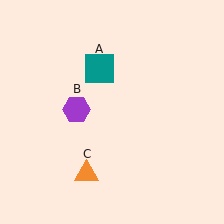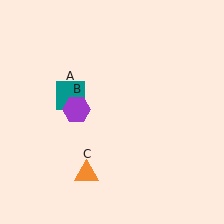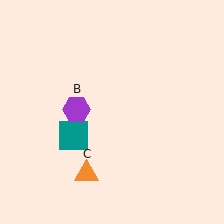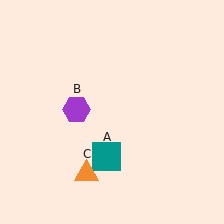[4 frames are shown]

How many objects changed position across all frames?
1 object changed position: teal square (object A).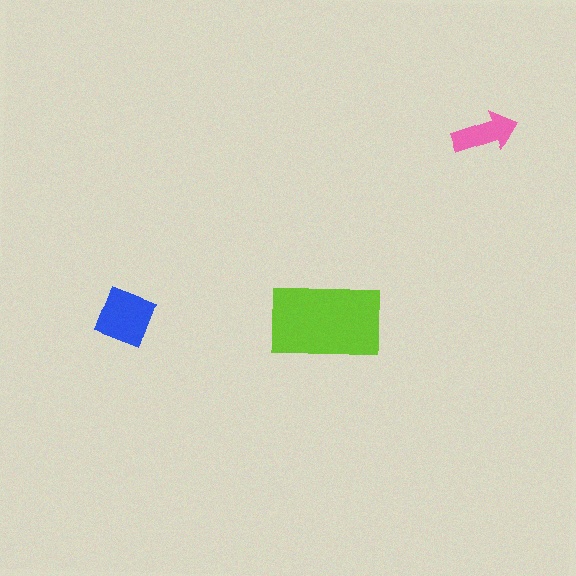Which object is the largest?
The lime rectangle.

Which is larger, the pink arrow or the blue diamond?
The blue diamond.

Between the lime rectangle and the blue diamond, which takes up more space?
The lime rectangle.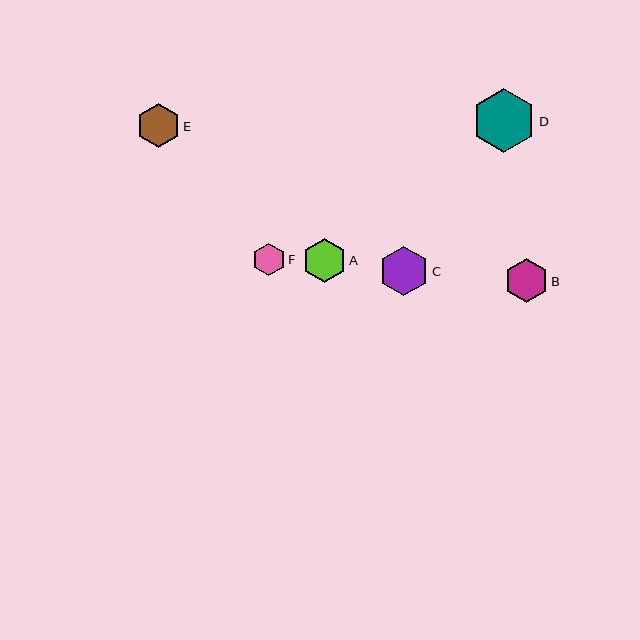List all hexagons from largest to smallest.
From largest to smallest: D, C, E, A, B, F.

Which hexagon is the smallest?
Hexagon F is the smallest with a size of approximately 33 pixels.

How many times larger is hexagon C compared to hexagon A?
Hexagon C is approximately 1.1 times the size of hexagon A.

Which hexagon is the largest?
Hexagon D is the largest with a size of approximately 64 pixels.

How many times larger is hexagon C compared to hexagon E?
Hexagon C is approximately 1.1 times the size of hexagon E.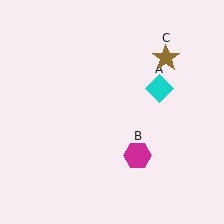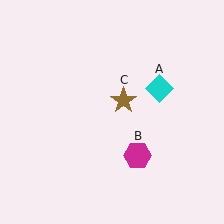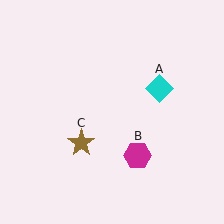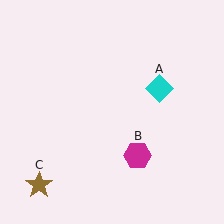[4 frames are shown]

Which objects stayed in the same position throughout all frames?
Cyan diamond (object A) and magenta hexagon (object B) remained stationary.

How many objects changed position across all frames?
1 object changed position: brown star (object C).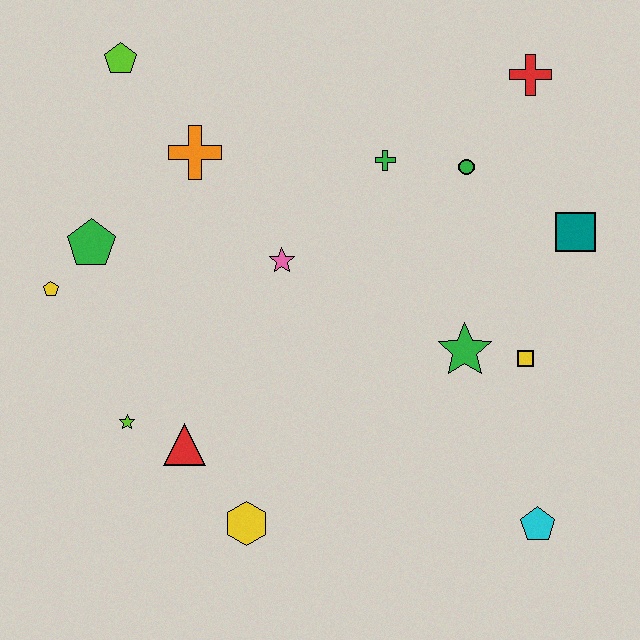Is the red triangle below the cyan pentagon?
No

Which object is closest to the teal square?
The green circle is closest to the teal square.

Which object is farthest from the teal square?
The yellow pentagon is farthest from the teal square.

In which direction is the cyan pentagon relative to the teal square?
The cyan pentagon is below the teal square.